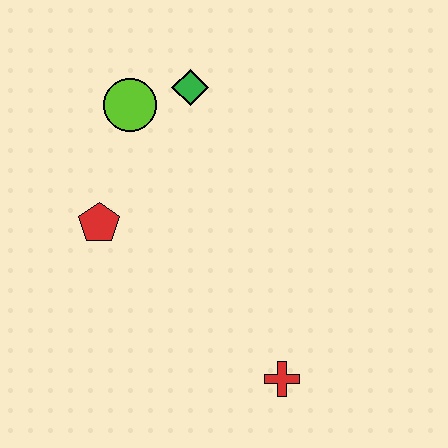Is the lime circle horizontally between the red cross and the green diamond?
No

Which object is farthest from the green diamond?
The red cross is farthest from the green diamond.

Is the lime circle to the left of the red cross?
Yes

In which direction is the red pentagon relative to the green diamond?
The red pentagon is below the green diamond.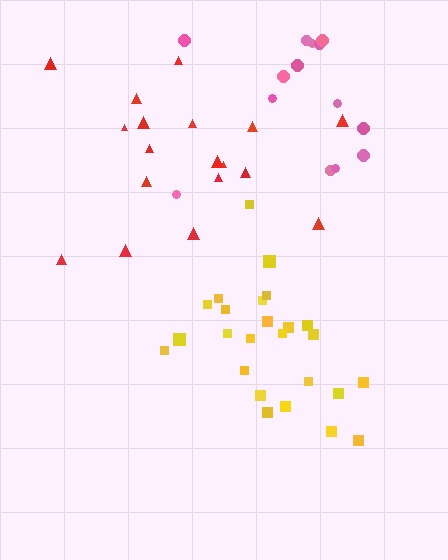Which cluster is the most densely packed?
Yellow.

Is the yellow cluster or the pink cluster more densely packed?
Yellow.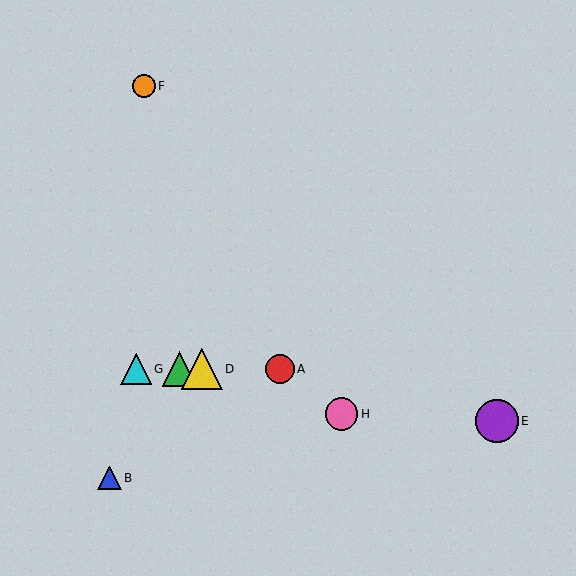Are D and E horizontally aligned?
No, D is at y≈369 and E is at y≈421.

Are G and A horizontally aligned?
Yes, both are at y≈369.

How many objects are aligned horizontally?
4 objects (A, C, D, G) are aligned horizontally.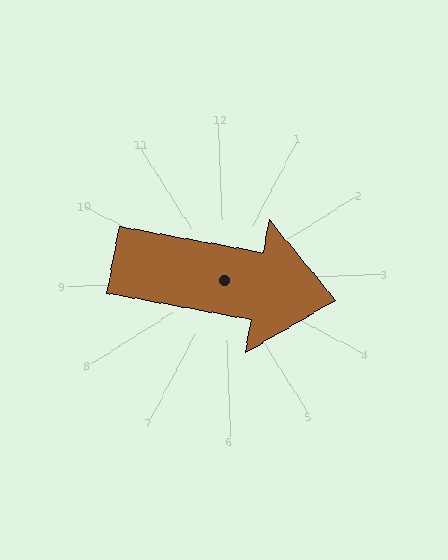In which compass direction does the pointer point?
East.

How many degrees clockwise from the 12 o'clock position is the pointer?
Approximately 103 degrees.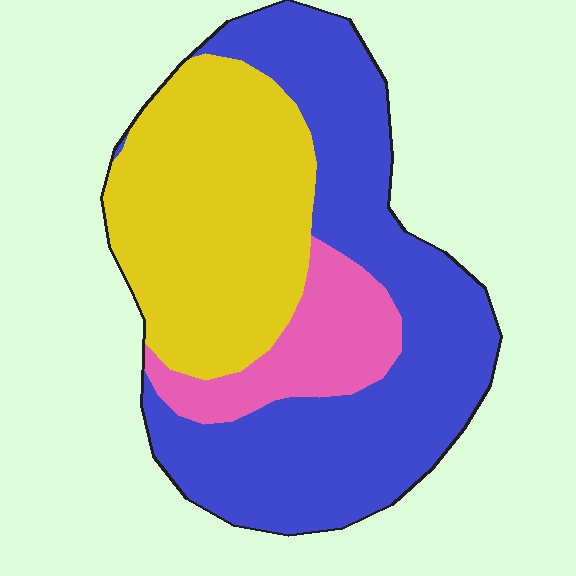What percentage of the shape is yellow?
Yellow covers about 35% of the shape.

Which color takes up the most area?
Blue, at roughly 50%.